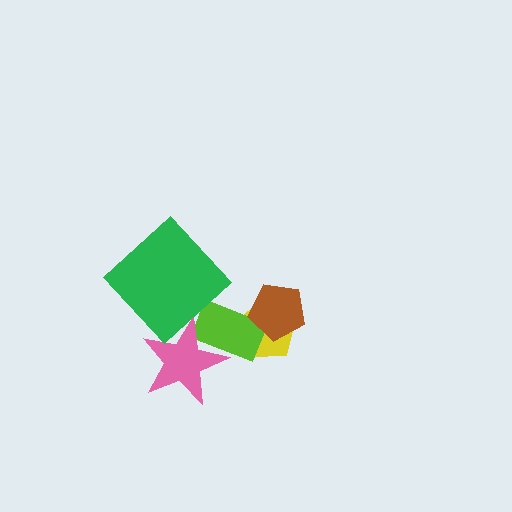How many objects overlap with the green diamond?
0 objects overlap with the green diamond.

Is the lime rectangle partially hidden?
Yes, it is partially covered by another shape.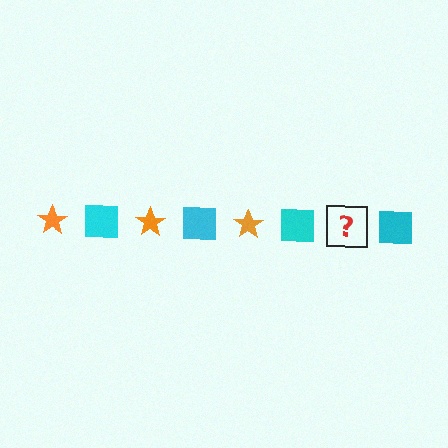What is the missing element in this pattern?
The missing element is an orange star.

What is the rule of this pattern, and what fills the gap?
The rule is that the pattern alternates between orange star and cyan square. The gap should be filled with an orange star.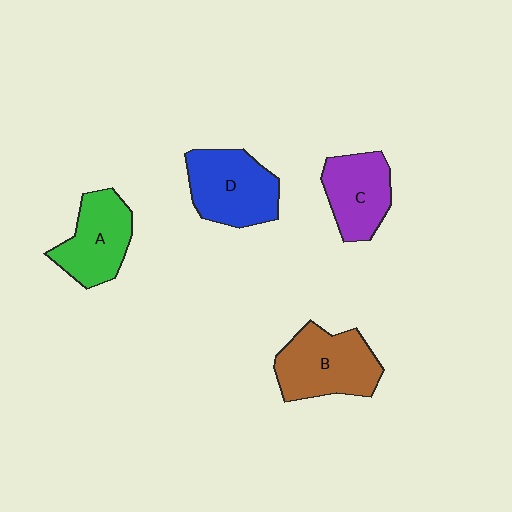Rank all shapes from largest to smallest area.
From largest to smallest: B (brown), D (blue), A (green), C (purple).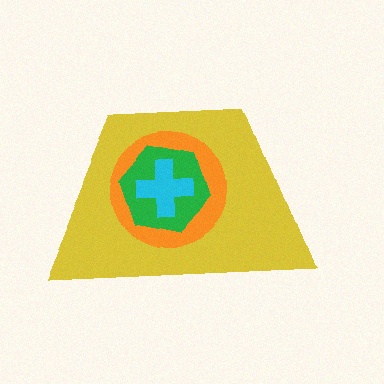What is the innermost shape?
The cyan cross.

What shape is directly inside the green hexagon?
The cyan cross.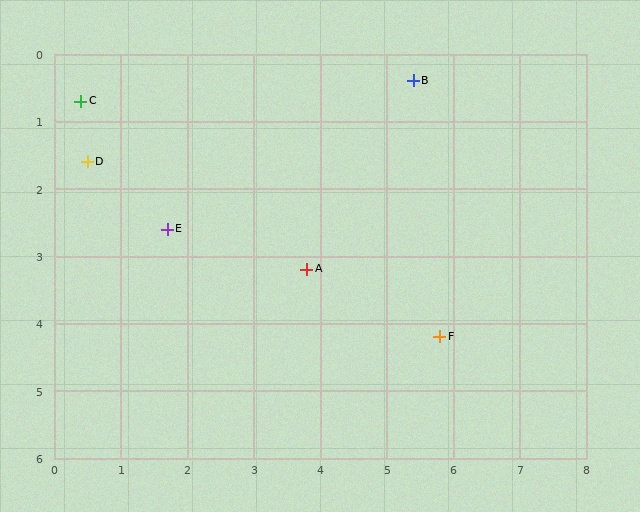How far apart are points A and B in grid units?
Points A and B are about 3.2 grid units apart.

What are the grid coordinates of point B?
Point B is at approximately (5.4, 0.4).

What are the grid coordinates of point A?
Point A is at approximately (3.8, 3.2).